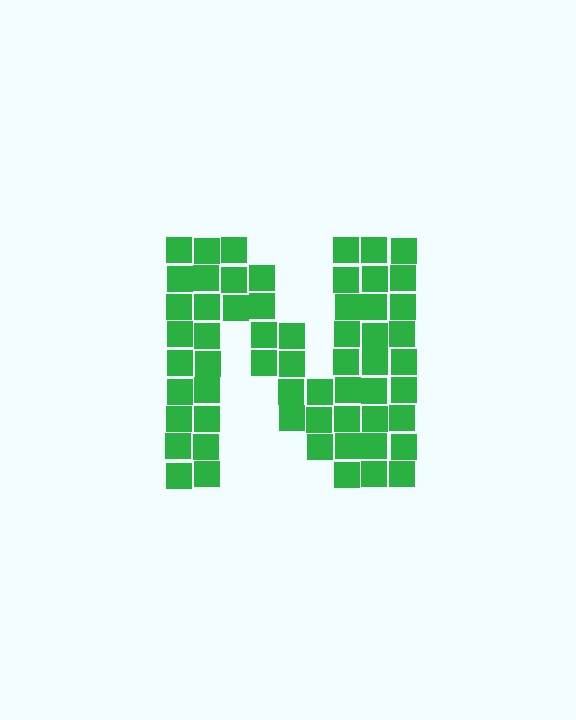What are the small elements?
The small elements are squares.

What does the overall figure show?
The overall figure shows the letter N.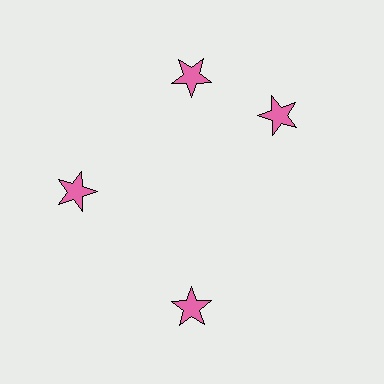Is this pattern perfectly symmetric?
No. The 4 pink stars are arranged in a ring, but one element near the 3 o'clock position is rotated out of alignment along the ring, breaking the 4-fold rotational symmetry.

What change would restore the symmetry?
The symmetry would be restored by rotating it back into even spacing with its neighbors so that all 4 stars sit at equal angles and equal distance from the center.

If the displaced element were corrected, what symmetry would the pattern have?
It would have 4-fold rotational symmetry — the pattern would map onto itself every 90 degrees.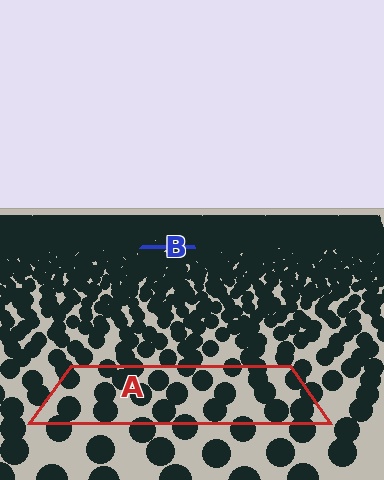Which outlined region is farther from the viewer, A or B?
Region B is farther from the viewer — the texture elements inside it appear smaller and more densely packed.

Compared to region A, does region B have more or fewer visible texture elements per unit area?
Region B has more texture elements per unit area — they are packed more densely because it is farther away.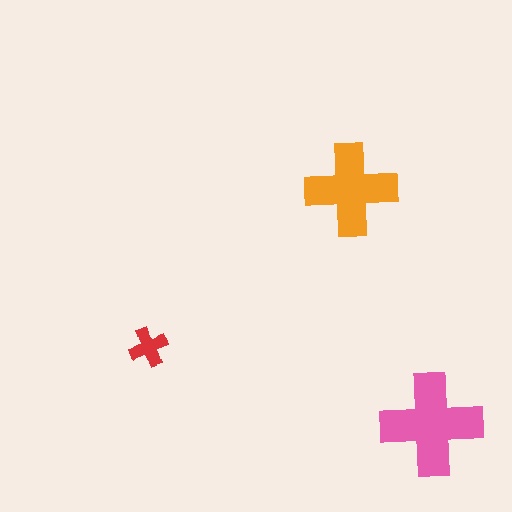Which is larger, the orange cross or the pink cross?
The pink one.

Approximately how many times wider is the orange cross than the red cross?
About 2.5 times wider.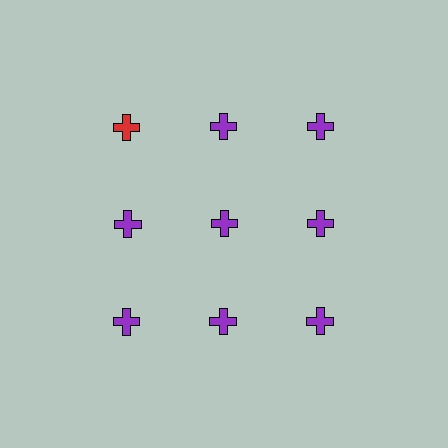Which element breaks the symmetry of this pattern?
The red cross in the top row, leftmost column breaks the symmetry. All other shapes are purple crosses.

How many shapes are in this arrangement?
There are 9 shapes arranged in a grid pattern.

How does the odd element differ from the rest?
It has a different color: red instead of purple.